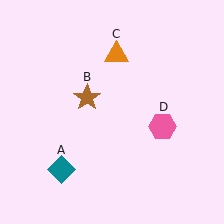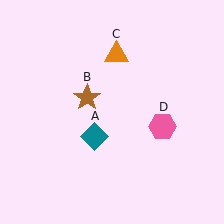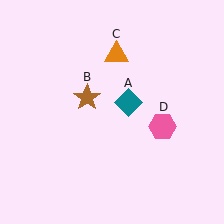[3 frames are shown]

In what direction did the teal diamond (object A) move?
The teal diamond (object A) moved up and to the right.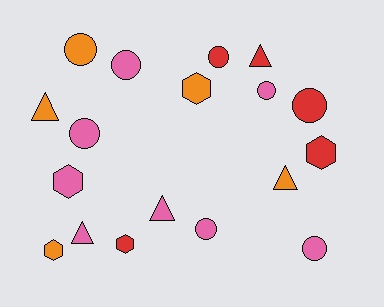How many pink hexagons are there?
There is 1 pink hexagon.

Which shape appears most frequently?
Circle, with 8 objects.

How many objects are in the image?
There are 18 objects.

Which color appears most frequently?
Pink, with 8 objects.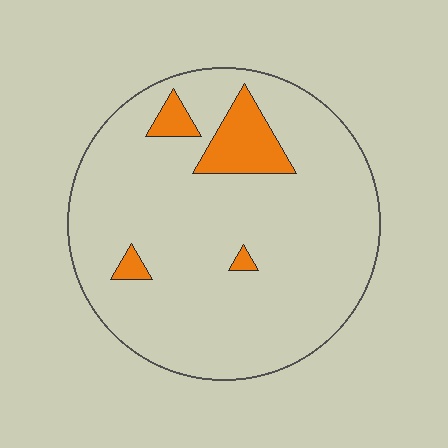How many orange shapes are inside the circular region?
4.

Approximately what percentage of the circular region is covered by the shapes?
Approximately 10%.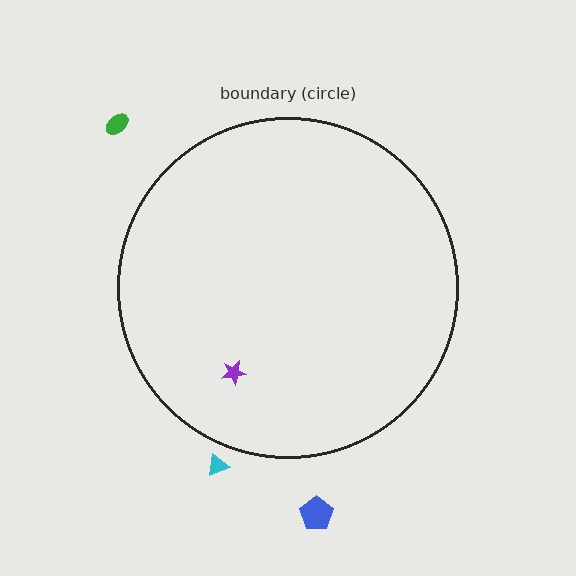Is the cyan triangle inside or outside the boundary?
Outside.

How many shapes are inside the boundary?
1 inside, 3 outside.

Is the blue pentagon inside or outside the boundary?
Outside.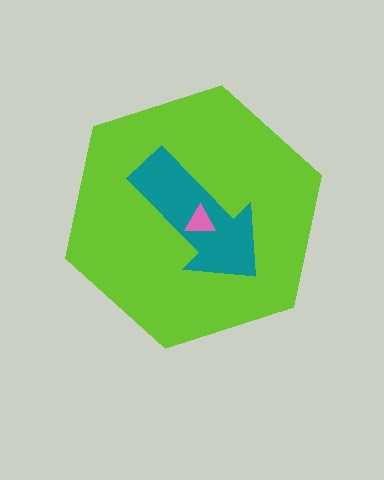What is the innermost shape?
The pink triangle.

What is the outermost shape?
The lime hexagon.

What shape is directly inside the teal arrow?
The pink triangle.